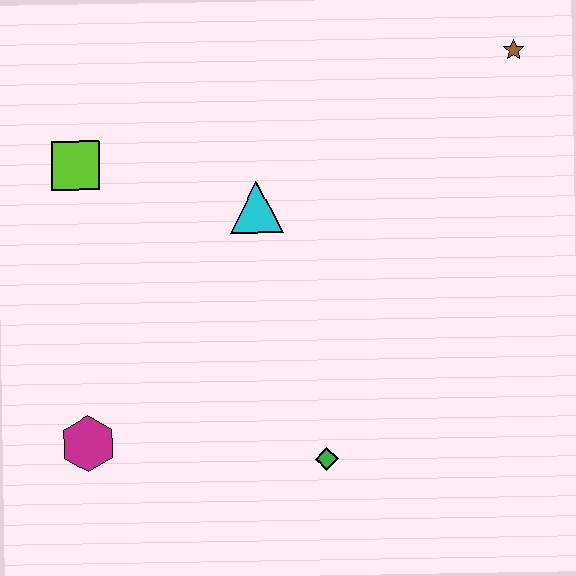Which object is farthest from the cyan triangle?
The brown star is farthest from the cyan triangle.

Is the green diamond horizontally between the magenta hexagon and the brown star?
Yes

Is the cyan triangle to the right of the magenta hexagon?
Yes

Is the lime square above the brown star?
No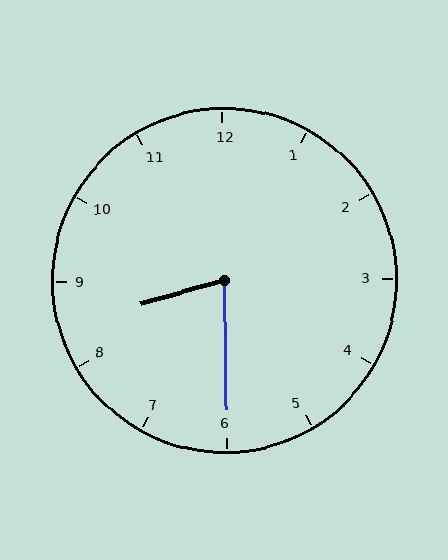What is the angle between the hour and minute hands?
Approximately 75 degrees.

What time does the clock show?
8:30.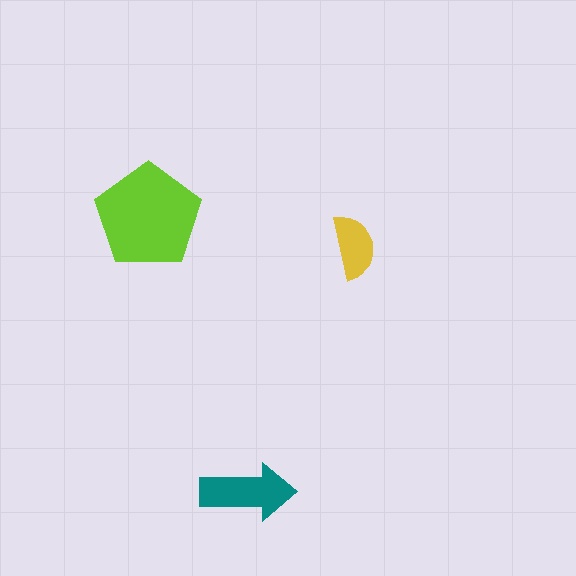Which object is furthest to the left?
The lime pentagon is leftmost.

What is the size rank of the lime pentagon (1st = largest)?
1st.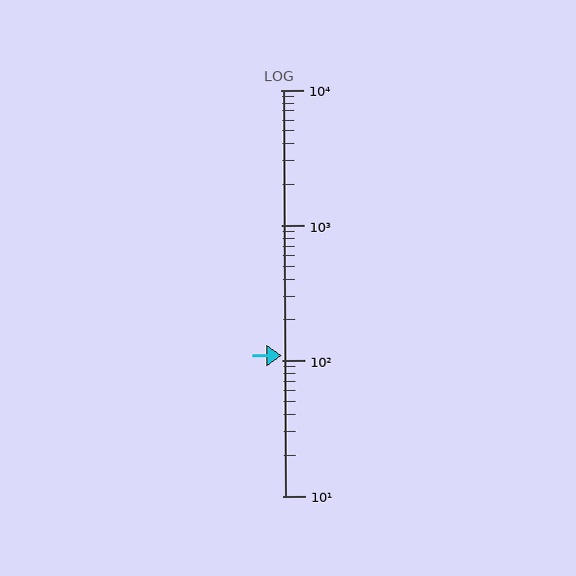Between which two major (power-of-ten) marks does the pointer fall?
The pointer is between 100 and 1000.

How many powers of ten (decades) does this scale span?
The scale spans 3 decades, from 10 to 10000.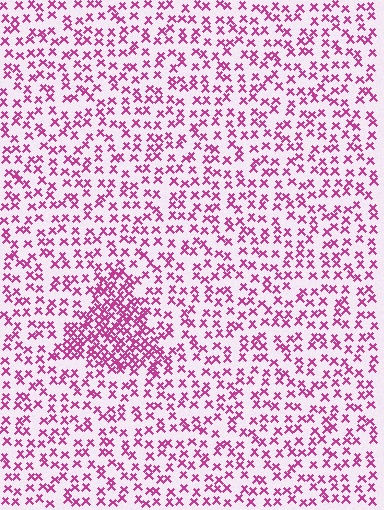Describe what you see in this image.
The image contains small magenta elements arranged at two different densities. A triangle-shaped region is visible where the elements are more densely packed than the surrounding area.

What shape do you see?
I see a triangle.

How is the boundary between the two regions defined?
The boundary is defined by a change in element density (approximately 2.3x ratio). All elements are the same color, size, and shape.